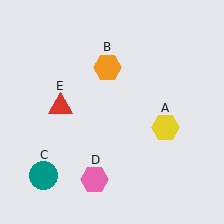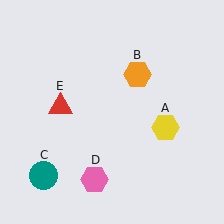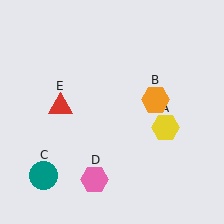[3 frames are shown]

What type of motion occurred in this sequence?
The orange hexagon (object B) rotated clockwise around the center of the scene.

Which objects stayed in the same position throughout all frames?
Yellow hexagon (object A) and teal circle (object C) and pink hexagon (object D) and red triangle (object E) remained stationary.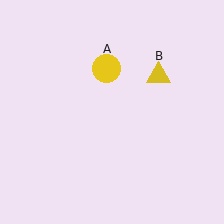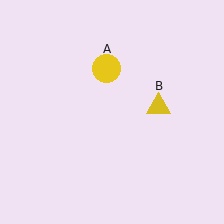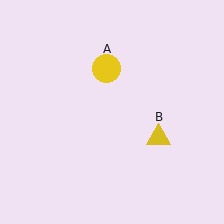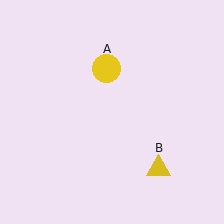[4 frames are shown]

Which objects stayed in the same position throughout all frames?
Yellow circle (object A) remained stationary.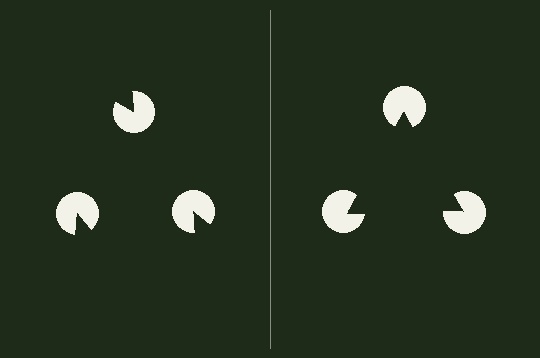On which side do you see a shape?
An illusory triangle appears on the right side. On the left side the wedge cuts are rotated, so no coherent shape forms.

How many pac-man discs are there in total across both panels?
6 — 3 on each side.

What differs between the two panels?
The pac-man discs are positioned identically on both sides; only the wedge orientations differ. On the right they align to a triangle; on the left they are misaligned.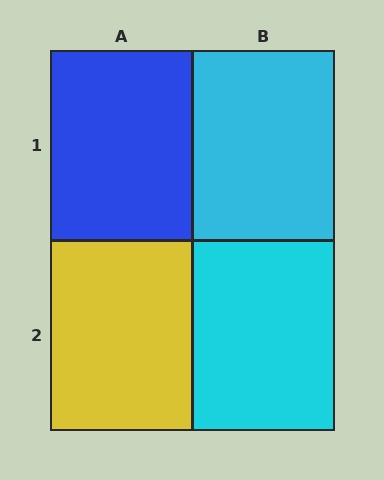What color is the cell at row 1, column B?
Cyan.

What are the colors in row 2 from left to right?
Yellow, cyan.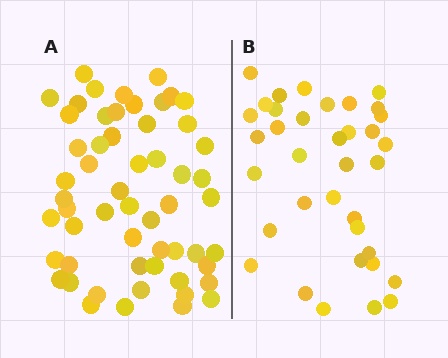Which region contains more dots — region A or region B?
Region A (the left region) has more dots.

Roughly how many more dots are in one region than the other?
Region A has approximately 20 more dots than region B.